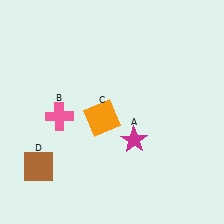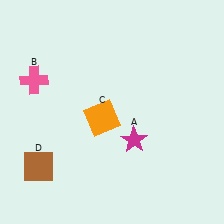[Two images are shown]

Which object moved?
The pink cross (B) moved up.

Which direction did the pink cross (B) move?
The pink cross (B) moved up.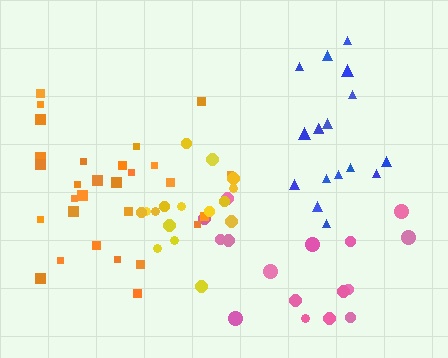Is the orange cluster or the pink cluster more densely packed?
Orange.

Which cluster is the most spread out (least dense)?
Pink.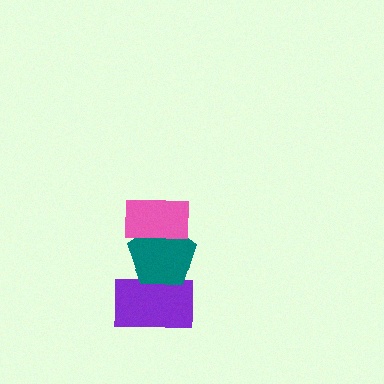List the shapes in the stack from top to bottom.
From top to bottom: the pink rectangle, the teal pentagon, the purple rectangle.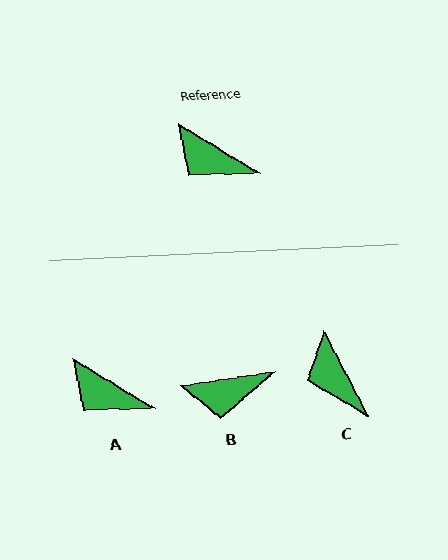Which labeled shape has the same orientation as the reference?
A.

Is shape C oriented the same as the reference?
No, it is off by about 31 degrees.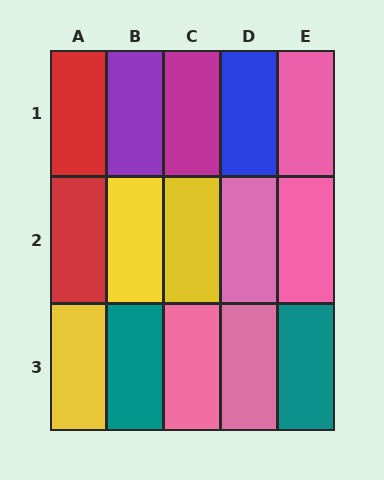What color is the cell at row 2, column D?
Pink.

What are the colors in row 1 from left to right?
Red, purple, magenta, blue, pink.